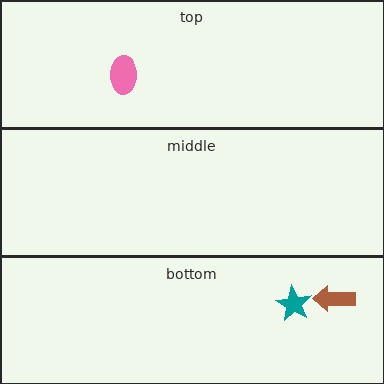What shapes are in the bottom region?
The brown arrow, the teal star.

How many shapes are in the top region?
1.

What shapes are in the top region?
The pink ellipse.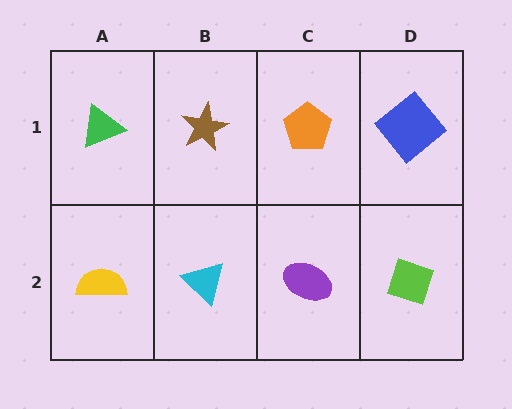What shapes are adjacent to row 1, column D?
A lime diamond (row 2, column D), an orange pentagon (row 1, column C).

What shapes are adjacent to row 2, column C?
An orange pentagon (row 1, column C), a cyan triangle (row 2, column B), a lime diamond (row 2, column D).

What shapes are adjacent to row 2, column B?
A brown star (row 1, column B), a yellow semicircle (row 2, column A), a purple ellipse (row 2, column C).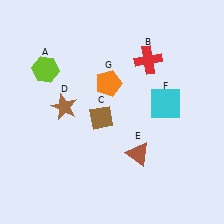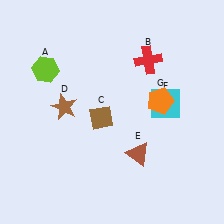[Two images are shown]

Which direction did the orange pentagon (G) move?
The orange pentagon (G) moved right.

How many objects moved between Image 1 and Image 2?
1 object moved between the two images.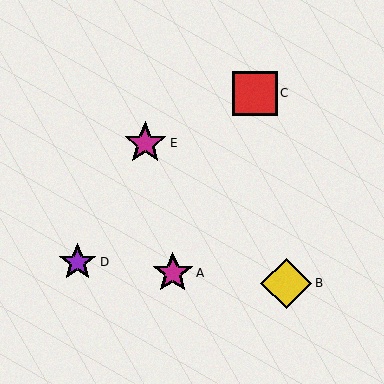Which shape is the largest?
The yellow diamond (labeled B) is the largest.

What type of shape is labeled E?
Shape E is a magenta star.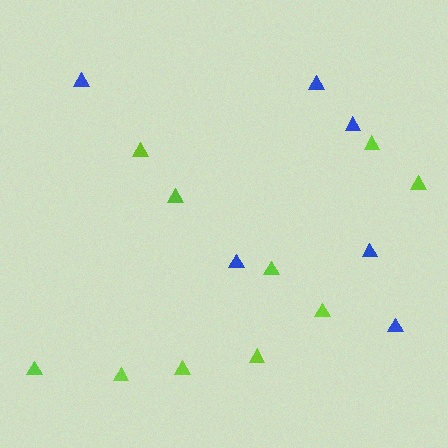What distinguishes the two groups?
There are 2 groups: one group of blue triangles (6) and one group of lime triangles (10).